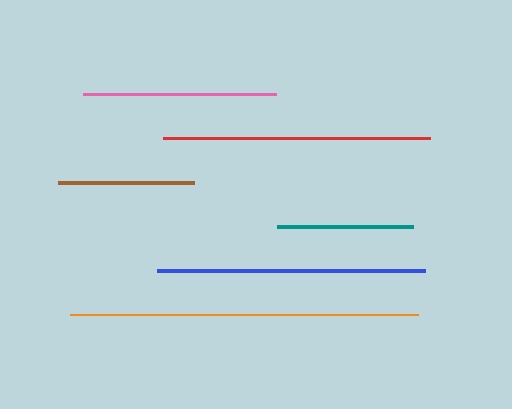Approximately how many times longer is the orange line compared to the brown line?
The orange line is approximately 2.6 times the length of the brown line.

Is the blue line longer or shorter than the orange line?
The orange line is longer than the blue line.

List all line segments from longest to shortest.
From longest to shortest: orange, red, blue, pink, teal, brown.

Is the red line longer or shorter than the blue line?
The red line is longer than the blue line.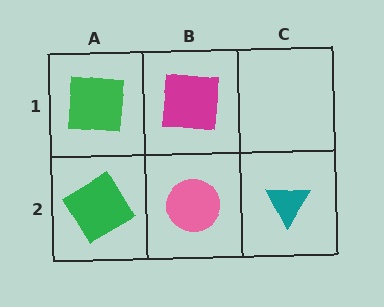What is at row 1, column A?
A green square.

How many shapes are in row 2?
3 shapes.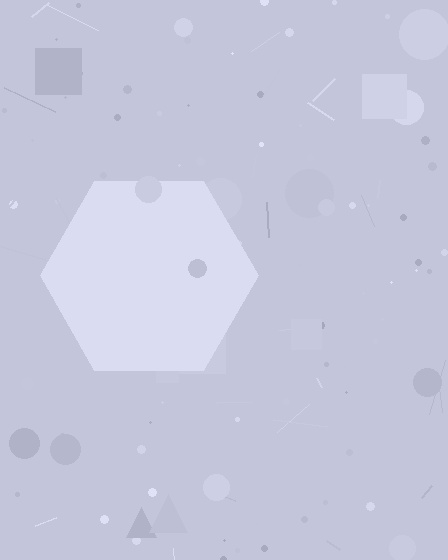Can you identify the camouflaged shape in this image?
The camouflaged shape is a hexagon.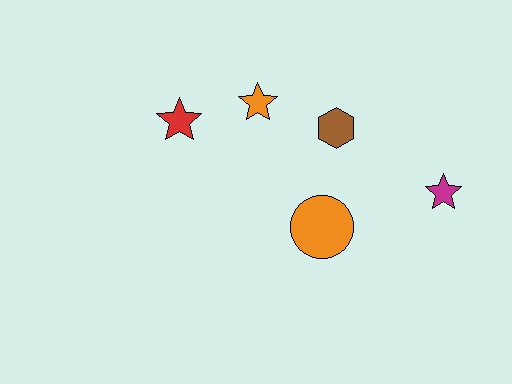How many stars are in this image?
There are 3 stars.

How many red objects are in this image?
There is 1 red object.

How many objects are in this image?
There are 5 objects.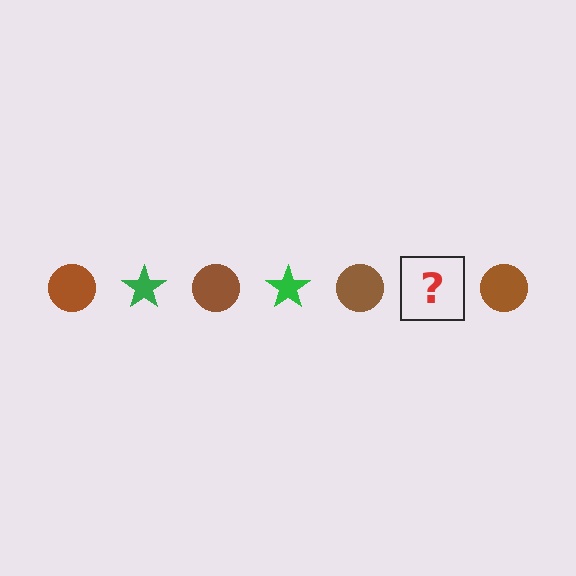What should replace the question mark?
The question mark should be replaced with a green star.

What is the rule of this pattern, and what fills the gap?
The rule is that the pattern alternates between brown circle and green star. The gap should be filled with a green star.